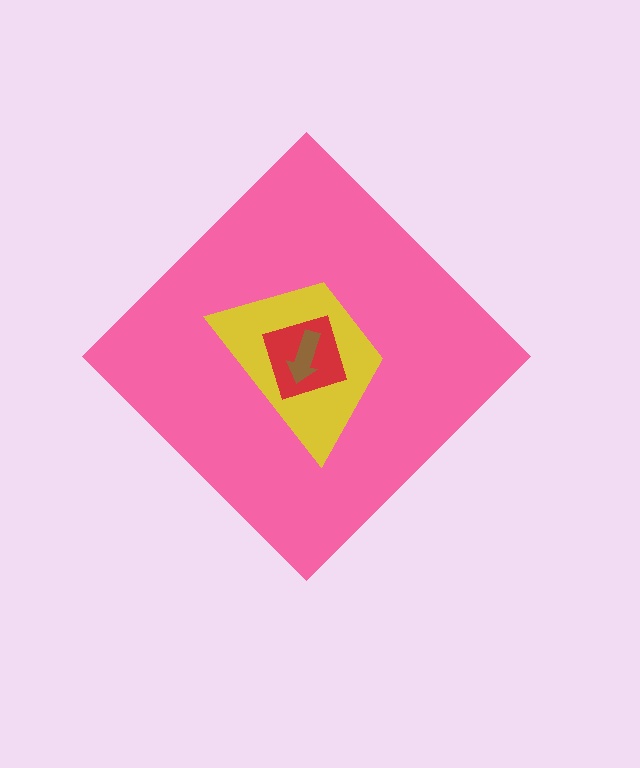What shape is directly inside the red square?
The brown arrow.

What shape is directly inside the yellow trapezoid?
The red square.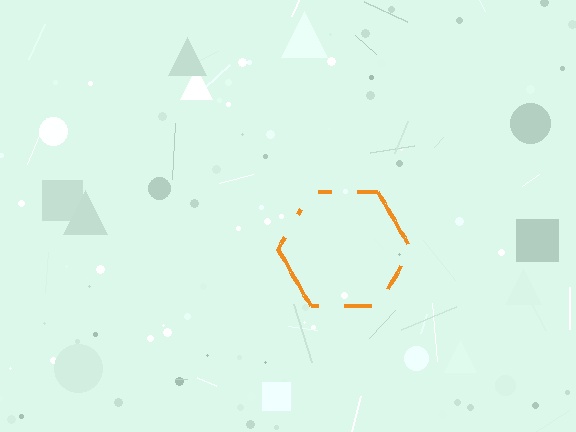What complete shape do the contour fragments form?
The contour fragments form a hexagon.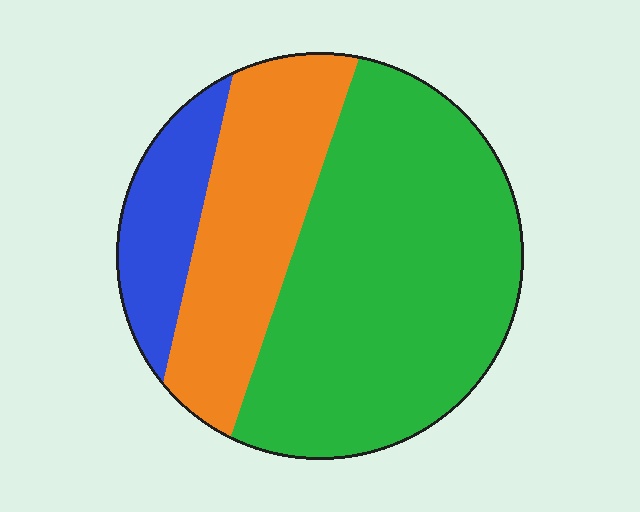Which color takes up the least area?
Blue, at roughly 15%.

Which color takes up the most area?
Green, at roughly 60%.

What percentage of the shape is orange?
Orange covers roughly 30% of the shape.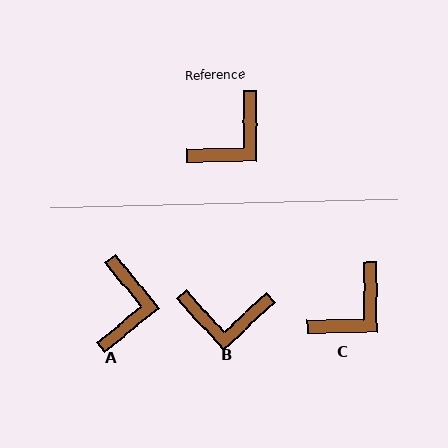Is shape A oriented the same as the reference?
No, it is off by about 39 degrees.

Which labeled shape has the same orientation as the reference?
C.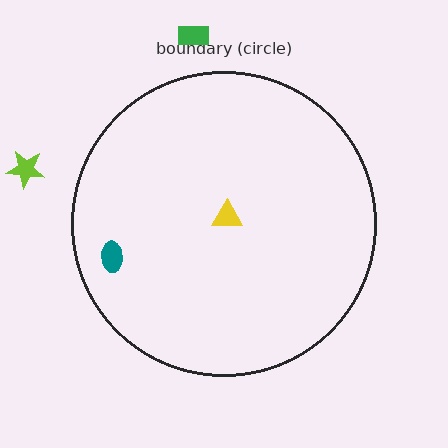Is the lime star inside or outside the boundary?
Outside.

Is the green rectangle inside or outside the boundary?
Outside.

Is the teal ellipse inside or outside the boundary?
Inside.